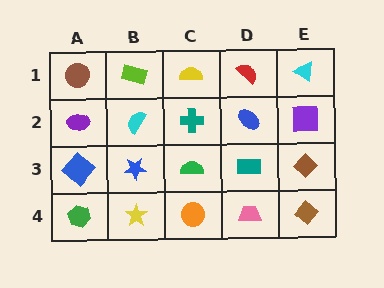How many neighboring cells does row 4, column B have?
3.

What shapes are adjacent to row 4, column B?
A blue star (row 3, column B), a green hexagon (row 4, column A), an orange circle (row 4, column C).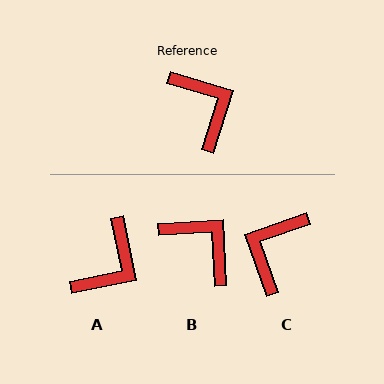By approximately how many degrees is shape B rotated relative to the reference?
Approximately 20 degrees counter-clockwise.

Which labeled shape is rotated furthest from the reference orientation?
C, about 126 degrees away.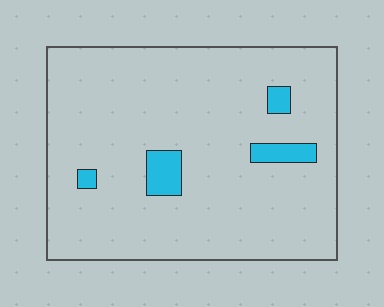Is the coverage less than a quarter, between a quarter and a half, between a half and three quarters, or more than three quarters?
Less than a quarter.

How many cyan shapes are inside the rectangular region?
4.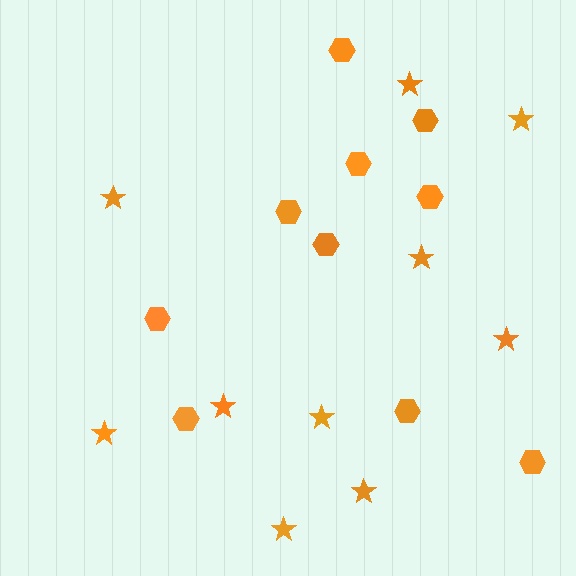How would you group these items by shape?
There are 2 groups: one group of hexagons (10) and one group of stars (10).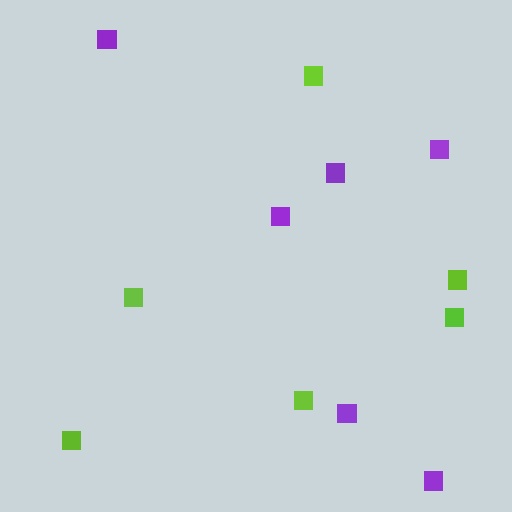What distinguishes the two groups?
There are 2 groups: one group of lime squares (6) and one group of purple squares (6).